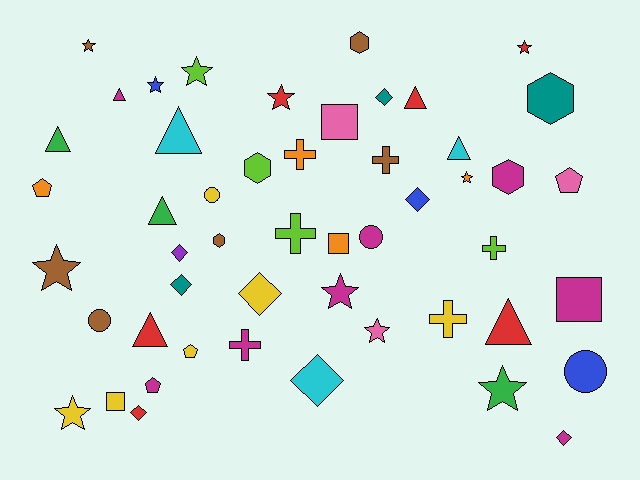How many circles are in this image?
There are 4 circles.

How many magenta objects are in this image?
There are 8 magenta objects.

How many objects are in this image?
There are 50 objects.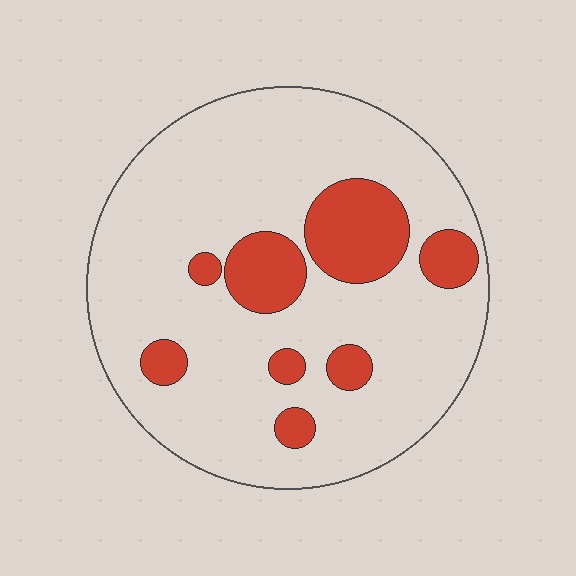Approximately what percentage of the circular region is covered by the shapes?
Approximately 20%.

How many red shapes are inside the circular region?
8.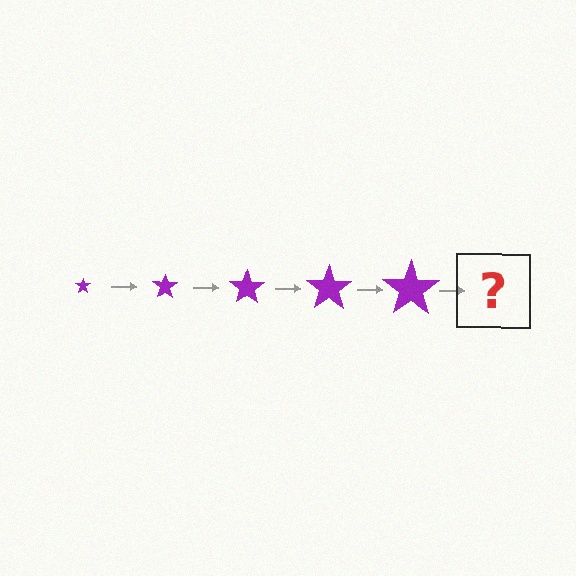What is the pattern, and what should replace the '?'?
The pattern is that the star gets progressively larger each step. The '?' should be a purple star, larger than the previous one.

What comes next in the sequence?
The next element should be a purple star, larger than the previous one.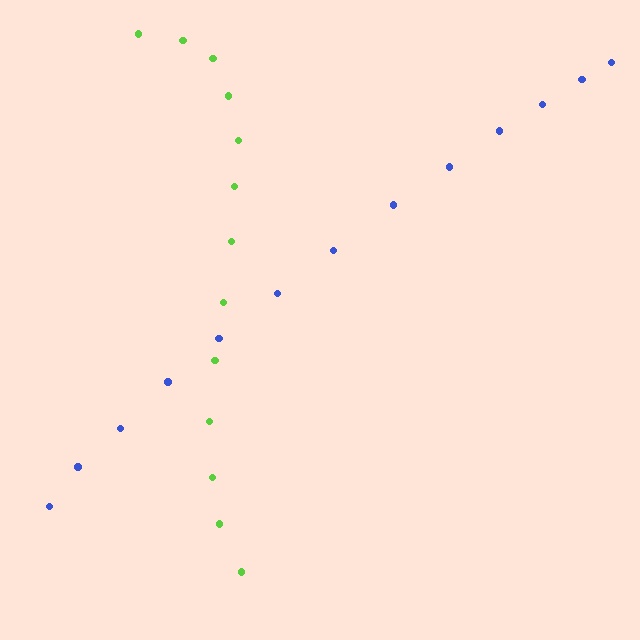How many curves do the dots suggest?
There are 2 distinct paths.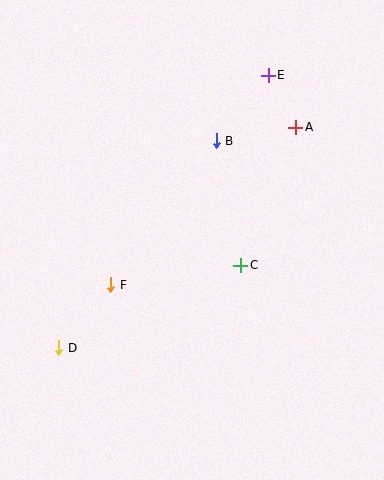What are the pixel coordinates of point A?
Point A is at (296, 127).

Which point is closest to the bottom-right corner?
Point C is closest to the bottom-right corner.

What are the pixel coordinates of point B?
Point B is at (216, 141).